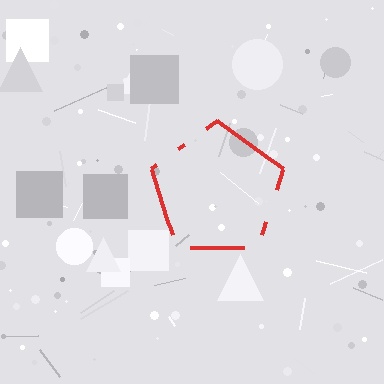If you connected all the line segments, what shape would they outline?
They would outline a pentagon.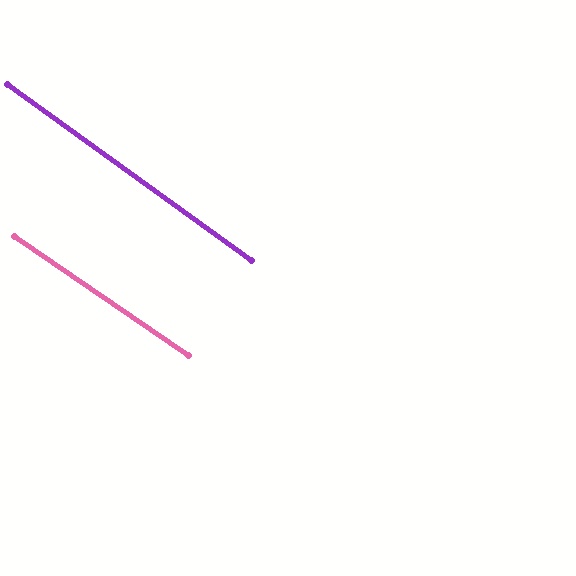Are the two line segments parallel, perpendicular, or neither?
Parallel — their directions differ by only 1.5°.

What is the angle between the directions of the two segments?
Approximately 2 degrees.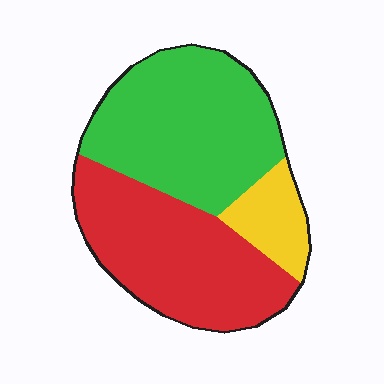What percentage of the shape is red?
Red covers about 40% of the shape.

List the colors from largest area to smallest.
From largest to smallest: green, red, yellow.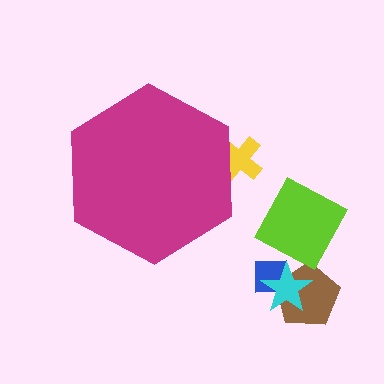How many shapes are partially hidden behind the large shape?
1 shape is partially hidden.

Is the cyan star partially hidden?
No, the cyan star is fully visible.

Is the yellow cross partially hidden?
Yes, the yellow cross is partially hidden behind the magenta hexagon.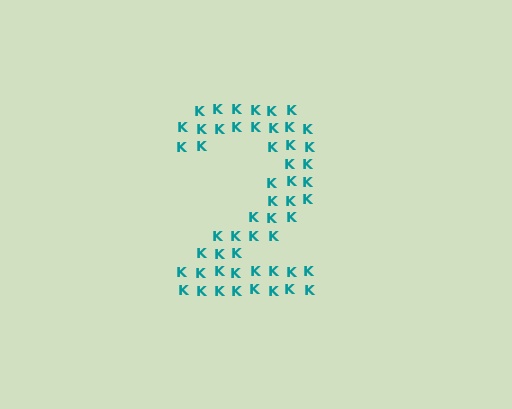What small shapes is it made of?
It is made of small letter K's.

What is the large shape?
The large shape is the digit 2.